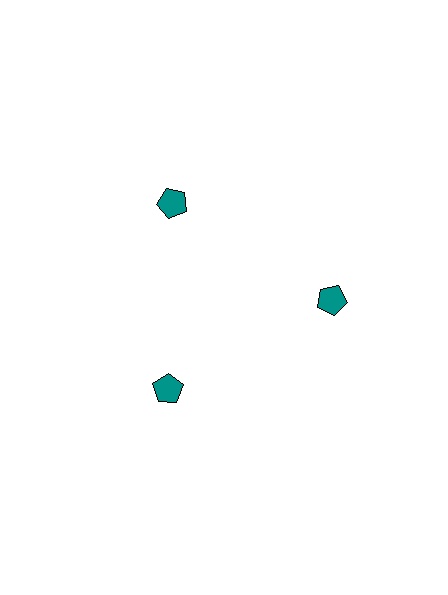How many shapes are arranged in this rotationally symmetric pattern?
There are 3 shapes, arranged in 3 groups of 1.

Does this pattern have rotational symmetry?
Yes, this pattern has 3-fold rotational symmetry. It looks the same after rotating 120 degrees around the center.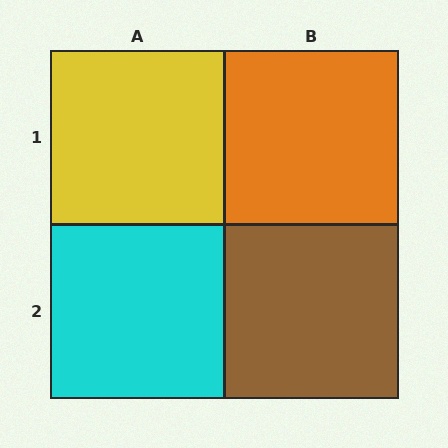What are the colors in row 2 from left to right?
Cyan, brown.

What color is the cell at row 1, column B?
Orange.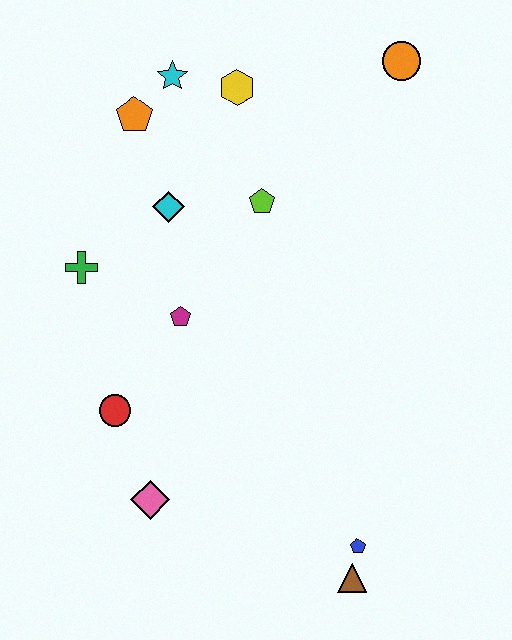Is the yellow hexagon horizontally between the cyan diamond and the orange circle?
Yes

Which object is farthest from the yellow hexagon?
The brown triangle is farthest from the yellow hexagon.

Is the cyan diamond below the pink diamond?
No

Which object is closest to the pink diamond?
The red circle is closest to the pink diamond.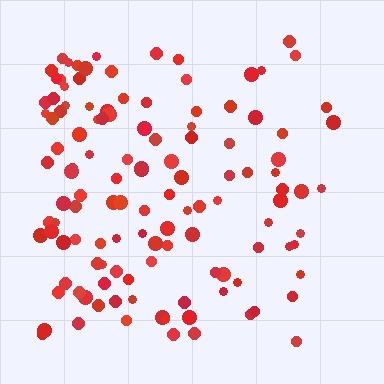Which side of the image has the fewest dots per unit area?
The right.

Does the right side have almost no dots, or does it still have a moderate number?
Still a moderate number, just noticeably fewer than the left.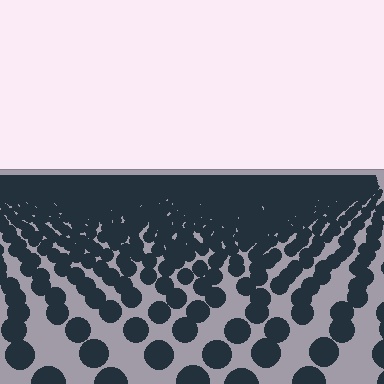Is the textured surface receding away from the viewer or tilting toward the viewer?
The surface is receding away from the viewer. Texture elements get smaller and denser toward the top.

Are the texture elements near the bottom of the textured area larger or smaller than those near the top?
Larger. Near the bottom, elements are closer to the viewer and appear at a bigger on-screen size.